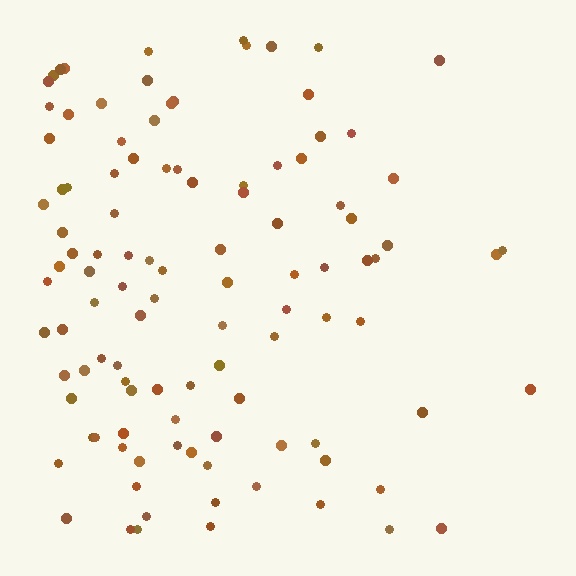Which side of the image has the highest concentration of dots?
The left.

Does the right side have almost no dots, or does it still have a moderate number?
Still a moderate number, just noticeably fewer than the left.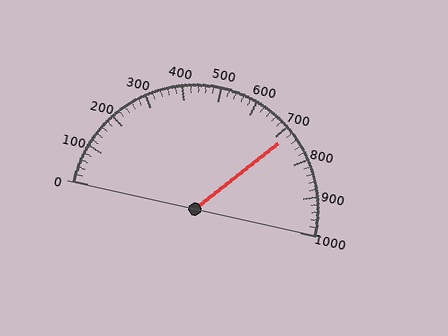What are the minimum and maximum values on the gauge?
The gauge ranges from 0 to 1000.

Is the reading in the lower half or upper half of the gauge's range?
The reading is in the upper half of the range (0 to 1000).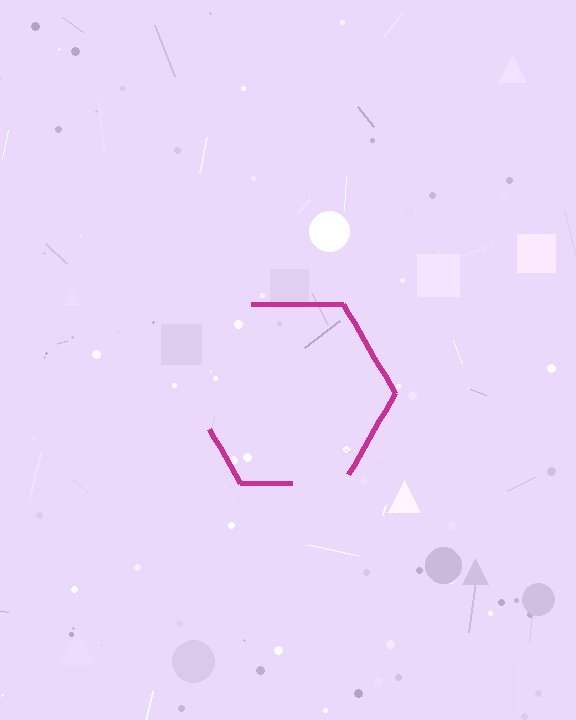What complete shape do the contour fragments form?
The contour fragments form a hexagon.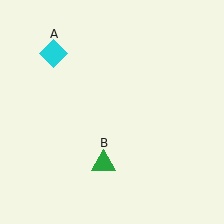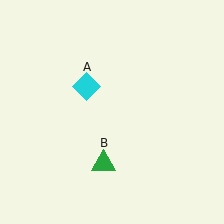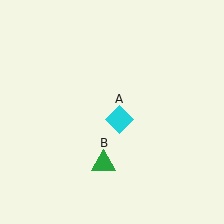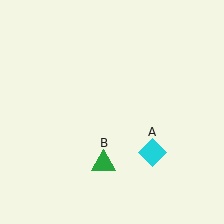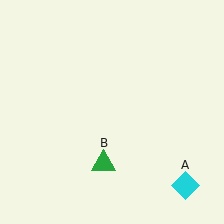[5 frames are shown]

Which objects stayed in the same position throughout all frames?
Green triangle (object B) remained stationary.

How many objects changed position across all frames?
1 object changed position: cyan diamond (object A).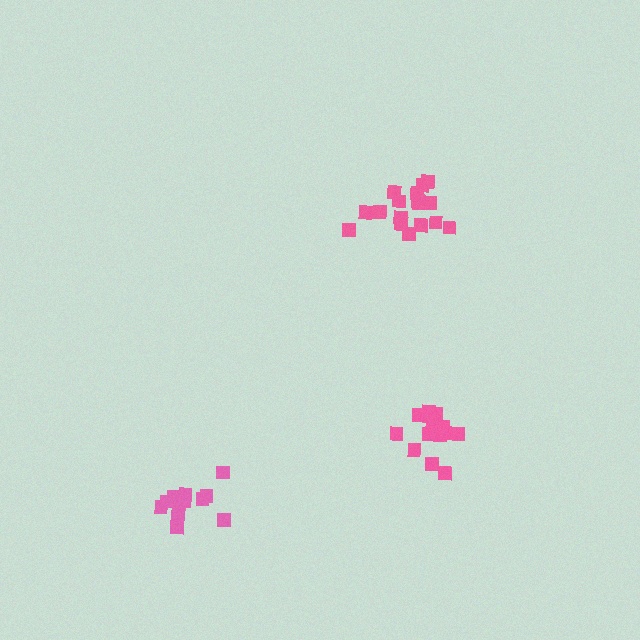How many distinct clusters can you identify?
There are 3 distinct clusters.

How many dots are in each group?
Group 1: 13 dots, Group 2: 13 dots, Group 3: 17 dots (43 total).